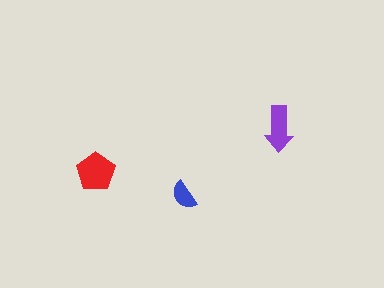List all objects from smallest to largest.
The blue semicircle, the purple arrow, the red pentagon.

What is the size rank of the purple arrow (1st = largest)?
2nd.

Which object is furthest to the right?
The purple arrow is rightmost.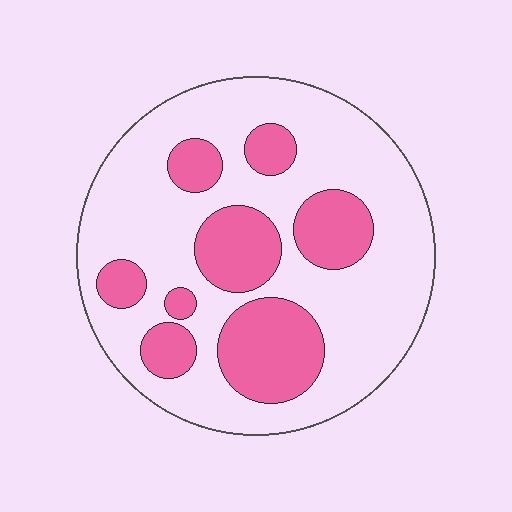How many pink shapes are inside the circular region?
8.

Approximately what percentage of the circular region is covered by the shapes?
Approximately 30%.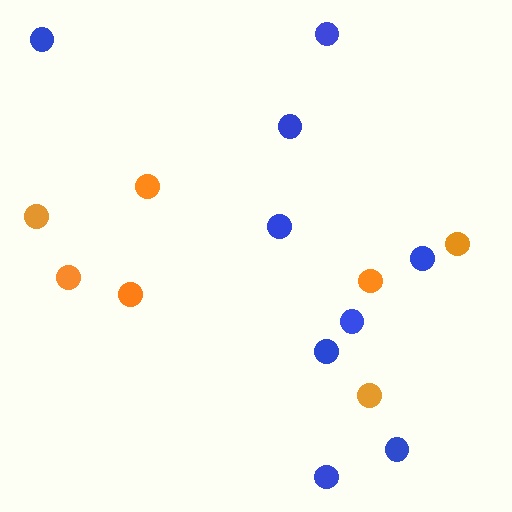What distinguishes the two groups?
There are 2 groups: one group of blue circles (9) and one group of orange circles (7).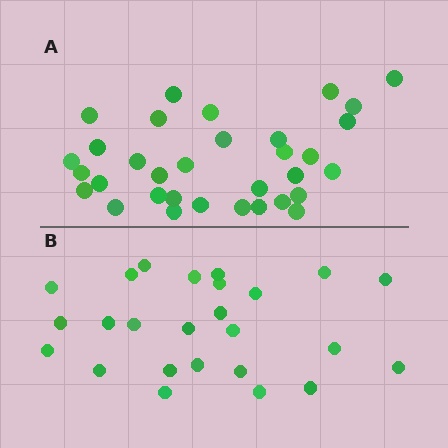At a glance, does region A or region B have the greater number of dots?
Region A (the top region) has more dots.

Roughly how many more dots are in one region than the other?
Region A has roughly 8 or so more dots than region B.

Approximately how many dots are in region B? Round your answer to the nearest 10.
About 20 dots. (The exact count is 25, which rounds to 20.)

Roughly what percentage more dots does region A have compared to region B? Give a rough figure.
About 30% more.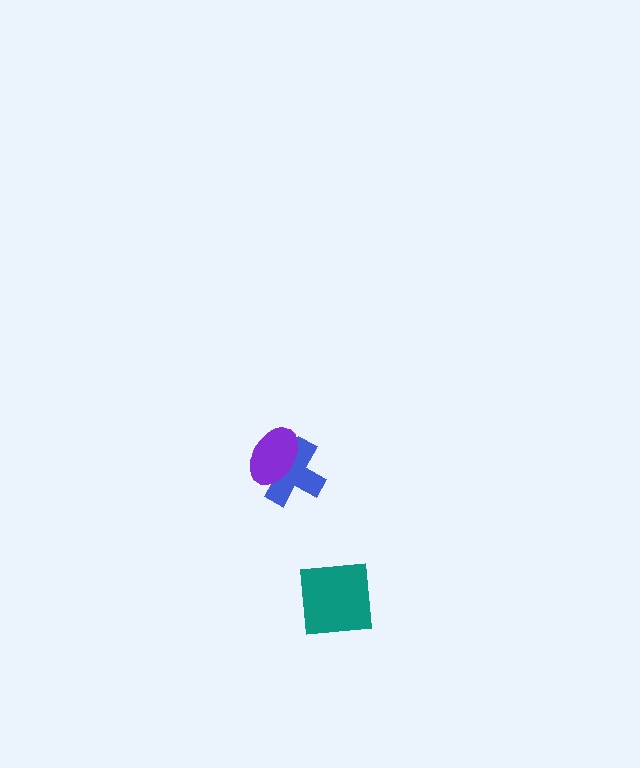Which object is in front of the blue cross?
The purple ellipse is in front of the blue cross.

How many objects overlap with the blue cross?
1 object overlaps with the blue cross.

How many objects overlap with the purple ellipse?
1 object overlaps with the purple ellipse.